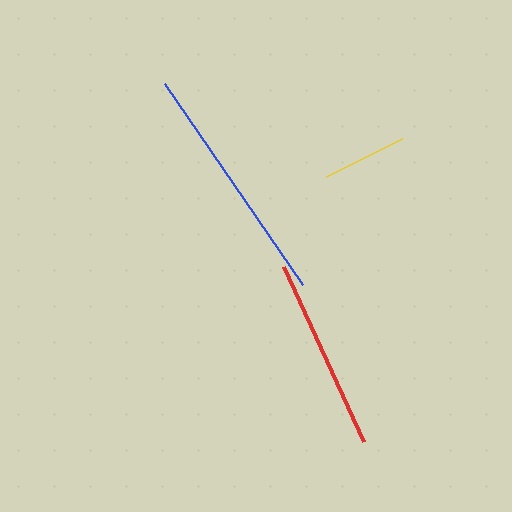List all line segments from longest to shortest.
From longest to shortest: blue, red, yellow.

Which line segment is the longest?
The blue line is the longest at approximately 244 pixels.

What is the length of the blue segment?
The blue segment is approximately 244 pixels long.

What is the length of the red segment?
The red segment is approximately 193 pixels long.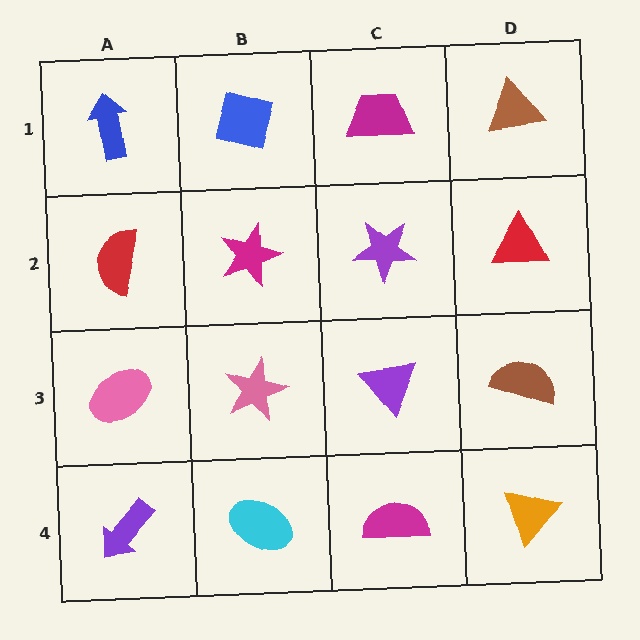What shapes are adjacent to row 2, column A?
A blue arrow (row 1, column A), a pink ellipse (row 3, column A), a magenta star (row 2, column B).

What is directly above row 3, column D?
A red triangle.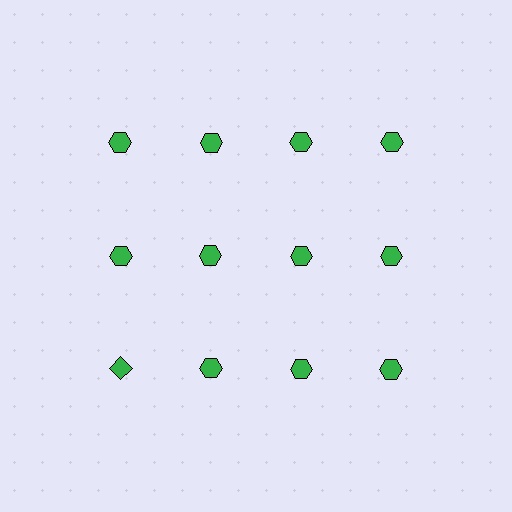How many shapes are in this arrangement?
There are 12 shapes arranged in a grid pattern.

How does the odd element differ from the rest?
It has a different shape: diamond instead of hexagon.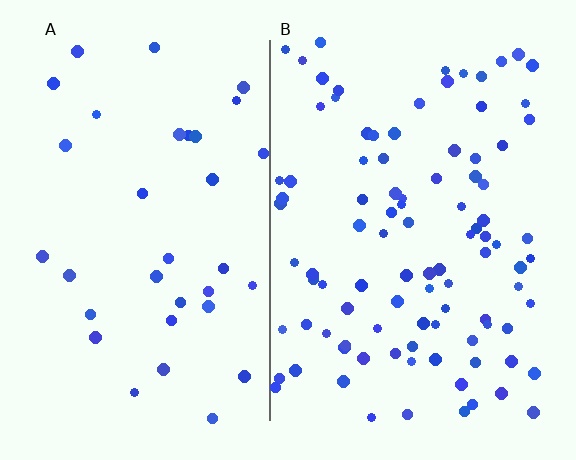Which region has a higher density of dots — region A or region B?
B (the right).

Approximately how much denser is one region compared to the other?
Approximately 2.9× — region B over region A.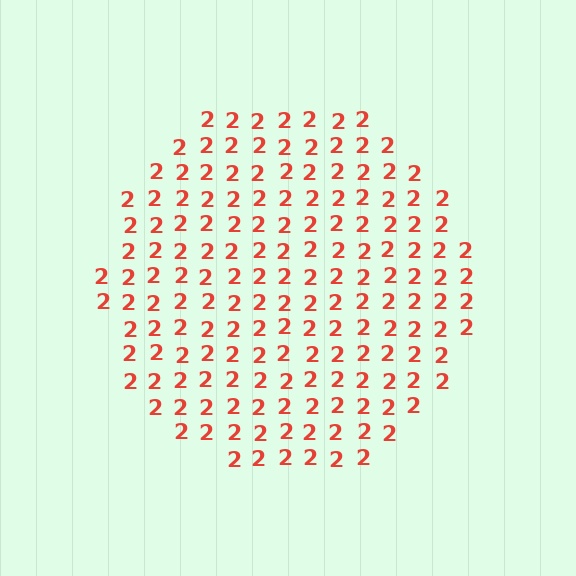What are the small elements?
The small elements are digit 2's.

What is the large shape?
The large shape is a circle.